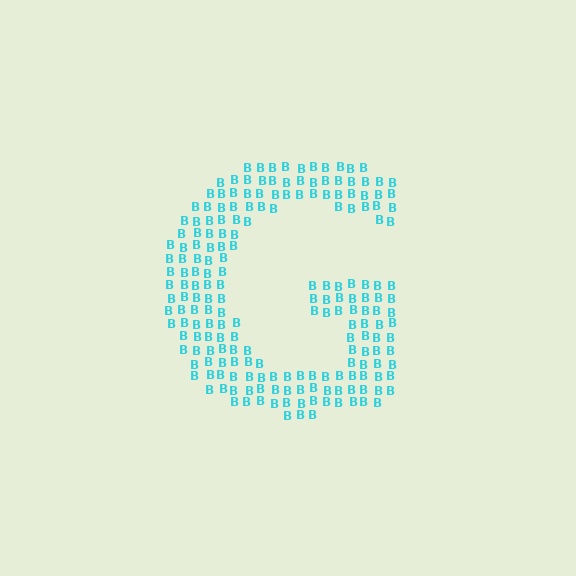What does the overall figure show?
The overall figure shows the letter G.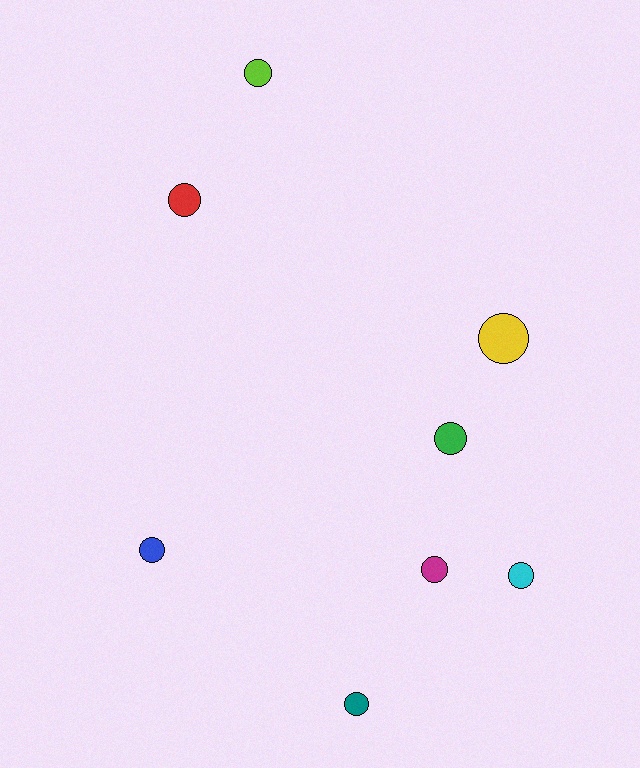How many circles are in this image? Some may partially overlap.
There are 8 circles.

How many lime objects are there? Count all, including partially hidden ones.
There is 1 lime object.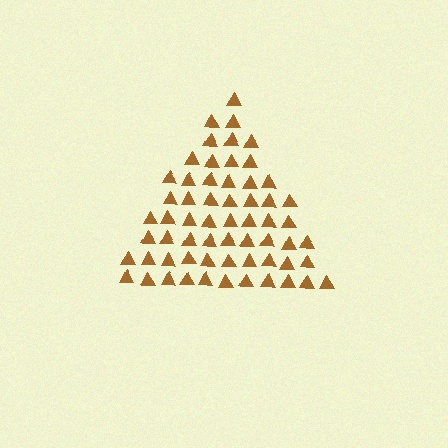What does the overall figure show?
The overall figure shows a triangle.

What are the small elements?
The small elements are triangles.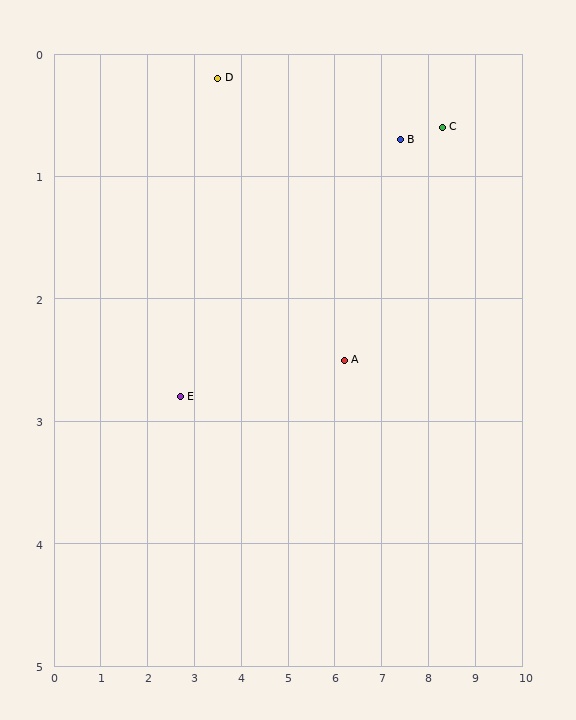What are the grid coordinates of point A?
Point A is at approximately (6.2, 2.5).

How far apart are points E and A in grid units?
Points E and A are about 3.5 grid units apart.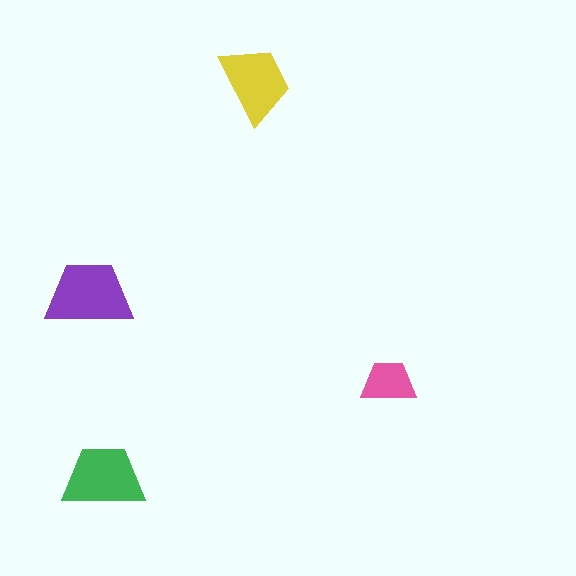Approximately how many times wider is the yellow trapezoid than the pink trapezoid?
About 1.5 times wider.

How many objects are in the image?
There are 4 objects in the image.